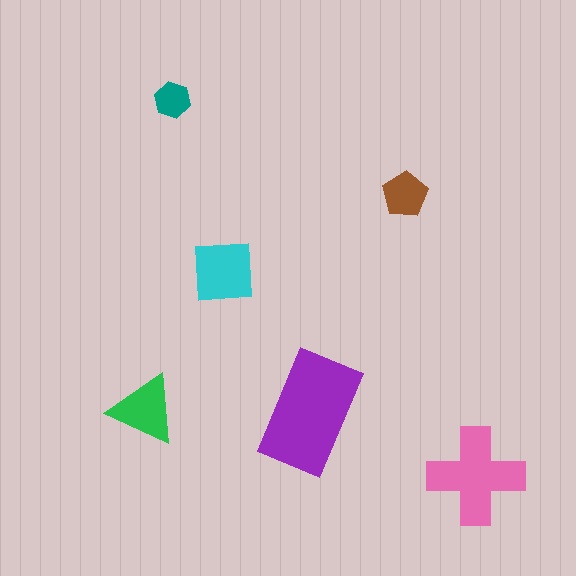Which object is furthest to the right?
The pink cross is rightmost.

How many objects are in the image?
There are 6 objects in the image.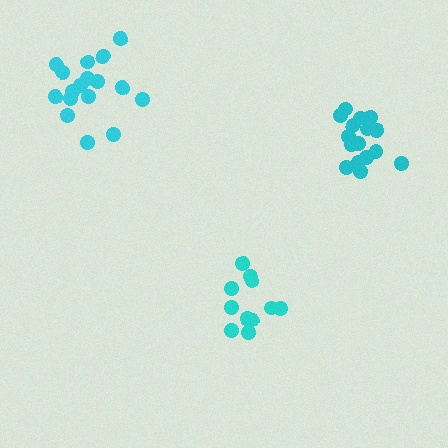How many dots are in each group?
Group 1: 11 dots, Group 2: 17 dots, Group 3: 16 dots (44 total).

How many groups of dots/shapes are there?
There are 3 groups.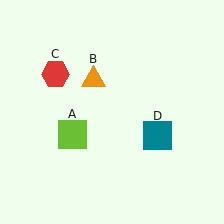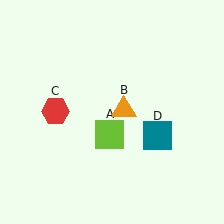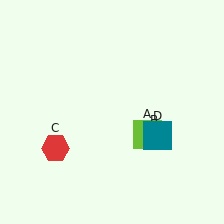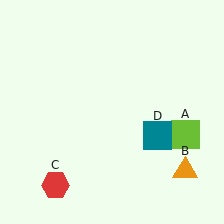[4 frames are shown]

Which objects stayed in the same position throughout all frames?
Teal square (object D) remained stationary.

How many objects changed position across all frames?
3 objects changed position: lime square (object A), orange triangle (object B), red hexagon (object C).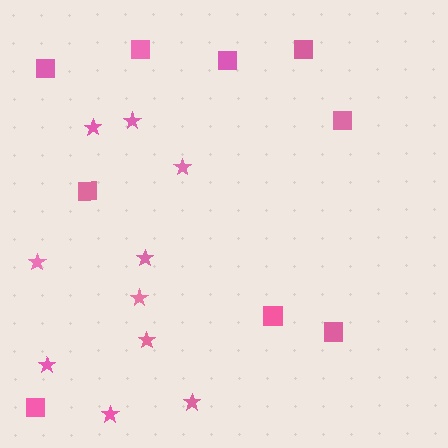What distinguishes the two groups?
There are 2 groups: one group of squares (9) and one group of stars (10).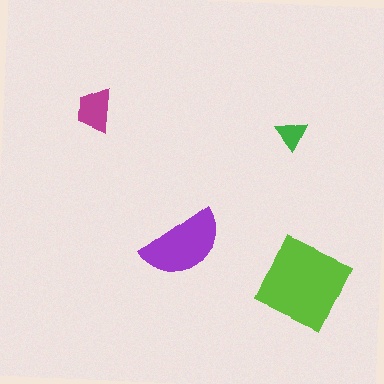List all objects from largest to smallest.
The lime diamond, the purple semicircle, the magenta trapezoid, the green triangle.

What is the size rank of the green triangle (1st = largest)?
4th.